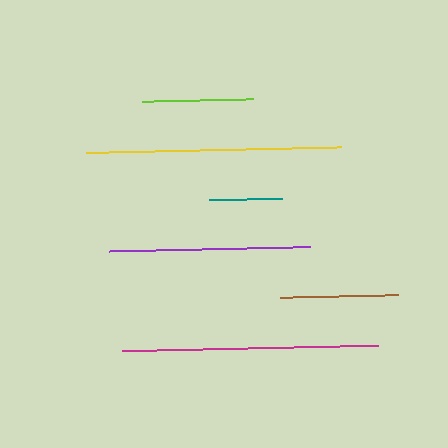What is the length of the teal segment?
The teal segment is approximately 73 pixels long.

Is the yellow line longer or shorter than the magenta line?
The magenta line is longer than the yellow line.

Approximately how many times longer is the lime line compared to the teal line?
The lime line is approximately 1.5 times the length of the teal line.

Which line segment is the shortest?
The teal line is the shortest at approximately 73 pixels.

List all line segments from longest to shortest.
From longest to shortest: magenta, yellow, purple, brown, lime, teal.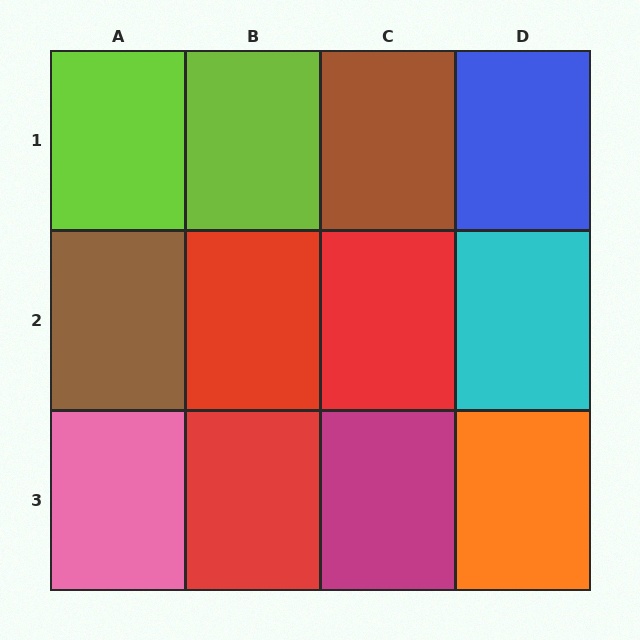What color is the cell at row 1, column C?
Brown.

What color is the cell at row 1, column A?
Lime.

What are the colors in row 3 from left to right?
Pink, red, magenta, orange.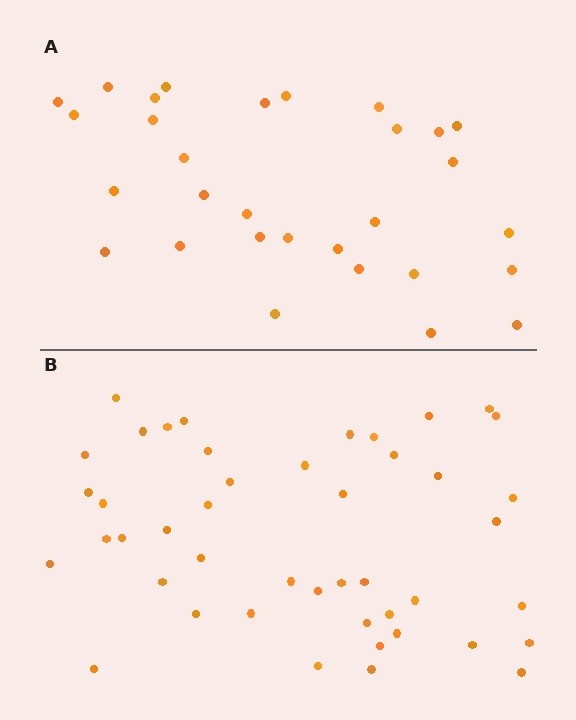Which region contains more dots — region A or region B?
Region B (the bottom region) has more dots.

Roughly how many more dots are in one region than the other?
Region B has approximately 15 more dots than region A.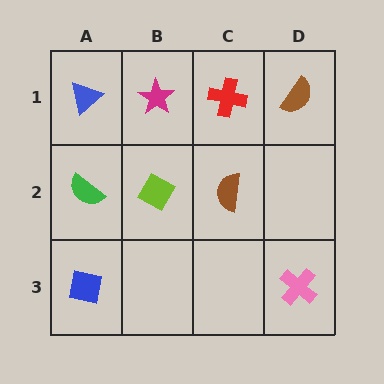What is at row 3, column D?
A pink cross.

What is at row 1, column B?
A magenta star.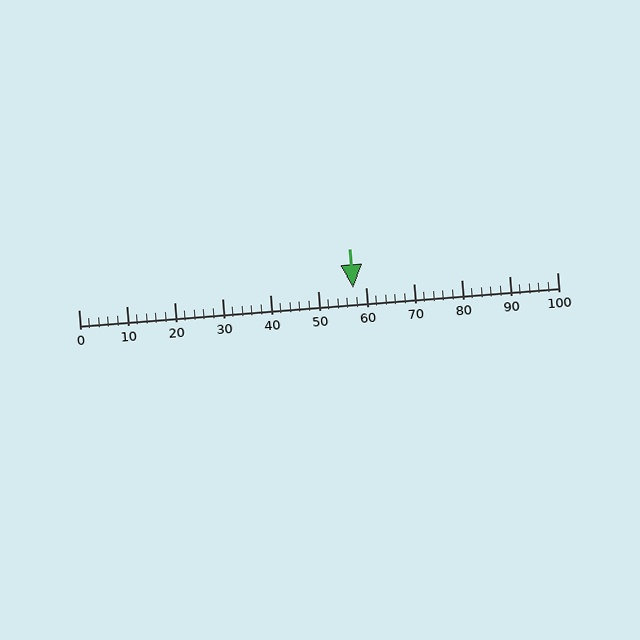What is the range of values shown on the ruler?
The ruler shows values from 0 to 100.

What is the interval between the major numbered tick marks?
The major tick marks are spaced 10 units apart.